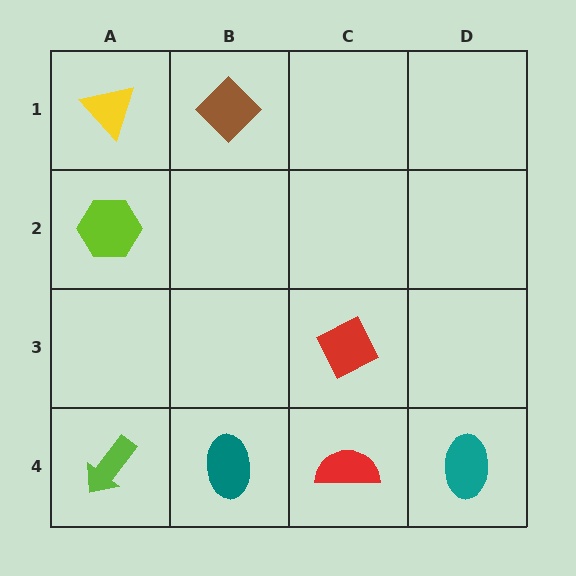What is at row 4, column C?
A red semicircle.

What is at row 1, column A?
A yellow triangle.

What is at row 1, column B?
A brown diamond.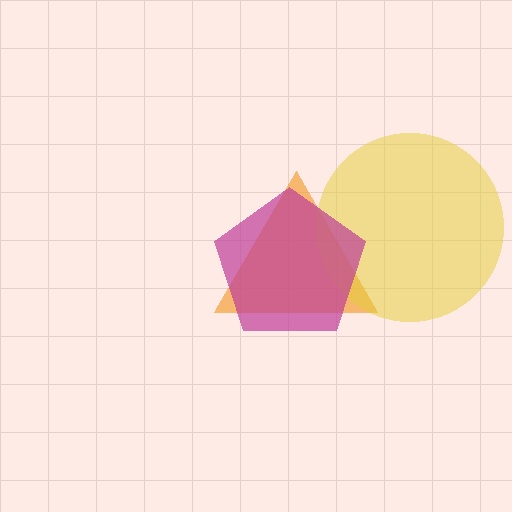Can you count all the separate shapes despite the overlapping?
Yes, there are 3 separate shapes.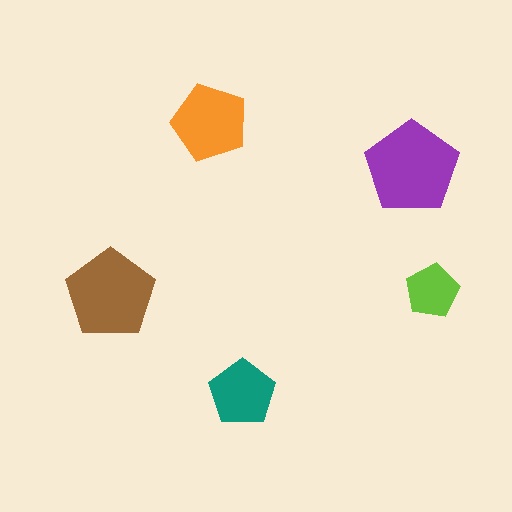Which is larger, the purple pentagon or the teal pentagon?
The purple one.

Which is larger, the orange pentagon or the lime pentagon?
The orange one.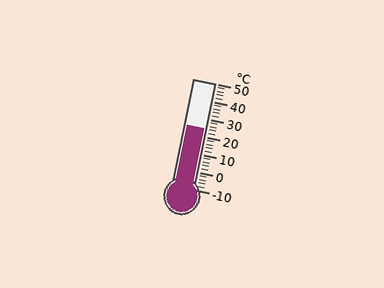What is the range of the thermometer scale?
The thermometer scale ranges from -10°C to 50°C.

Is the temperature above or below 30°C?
The temperature is below 30°C.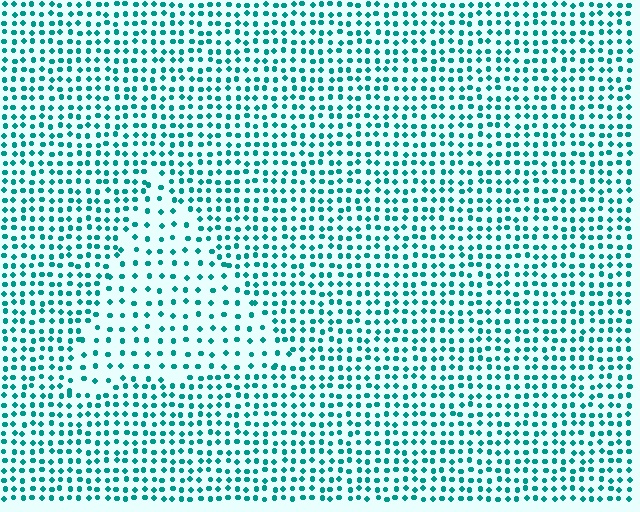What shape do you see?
I see a triangle.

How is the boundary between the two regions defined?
The boundary is defined by a change in element density (approximately 1.9x ratio). All elements are the same color, size, and shape.